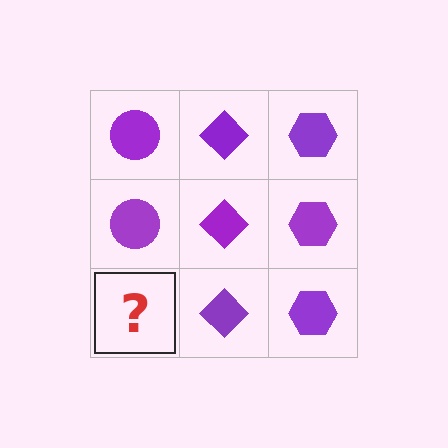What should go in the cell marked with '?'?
The missing cell should contain a purple circle.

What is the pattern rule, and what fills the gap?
The rule is that each column has a consistent shape. The gap should be filled with a purple circle.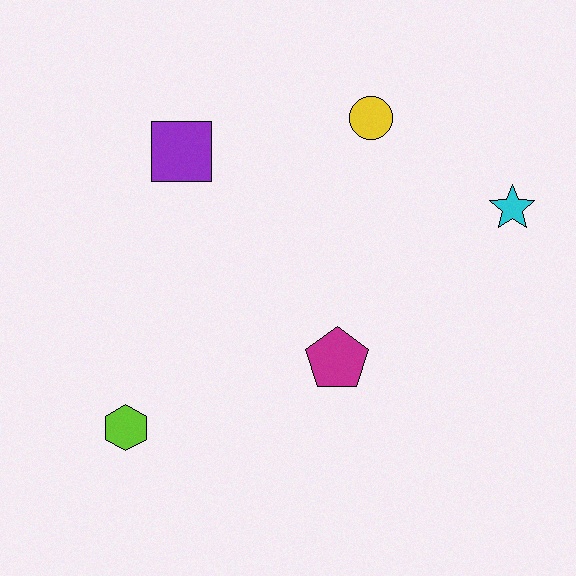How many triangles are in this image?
There are no triangles.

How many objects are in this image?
There are 5 objects.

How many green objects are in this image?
There are no green objects.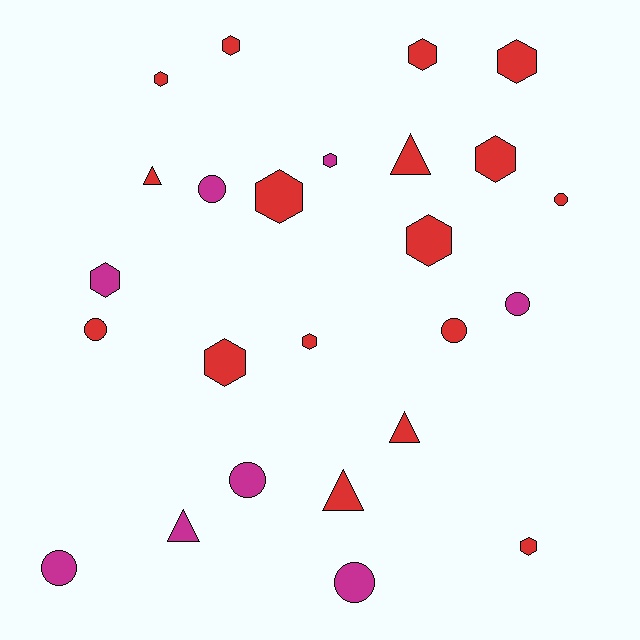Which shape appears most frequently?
Hexagon, with 12 objects.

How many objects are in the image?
There are 25 objects.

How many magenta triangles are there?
There is 1 magenta triangle.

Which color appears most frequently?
Red, with 17 objects.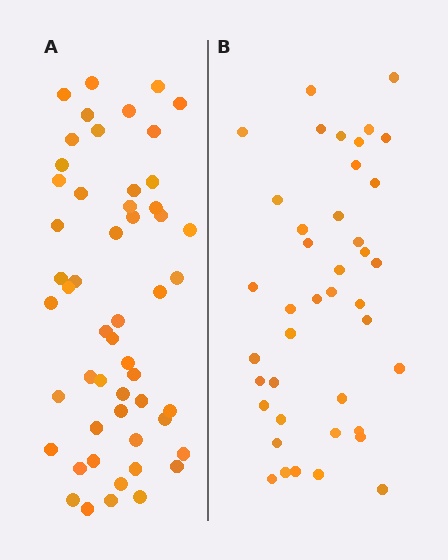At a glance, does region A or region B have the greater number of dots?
Region A (the left region) has more dots.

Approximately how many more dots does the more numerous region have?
Region A has roughly 12 or so more dots than region B.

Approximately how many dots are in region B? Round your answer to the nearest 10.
About 40 dots. (The exact count is 41, which rounds to 40.)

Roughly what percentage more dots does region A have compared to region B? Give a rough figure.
About 30% more.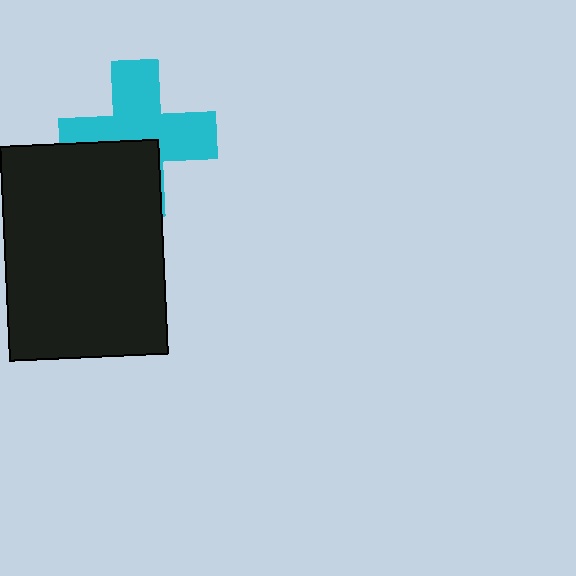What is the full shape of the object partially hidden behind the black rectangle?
The partially hidden object is a cyan cross.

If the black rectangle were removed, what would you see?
You would see the complete cyan cross.